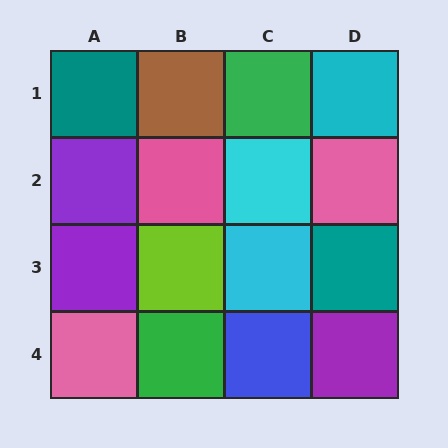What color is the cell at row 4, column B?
Green.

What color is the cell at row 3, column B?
Lime.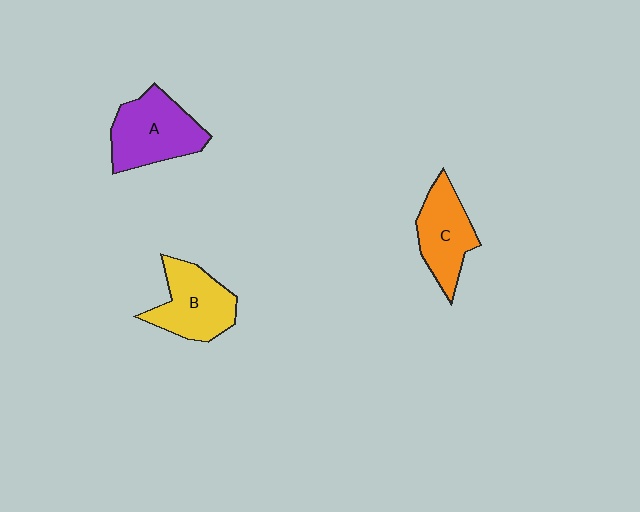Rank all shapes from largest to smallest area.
From largest to smallest: A (purple), B (yellow), C (orange).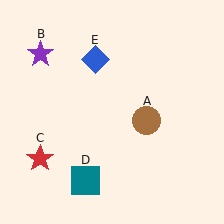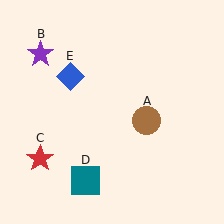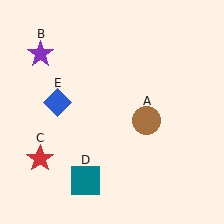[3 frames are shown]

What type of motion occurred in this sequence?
The blue diamond (object E) rotated counterclockwise around the center of the scene.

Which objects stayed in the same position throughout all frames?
Brown circle (object A) and purple star (object B) and red star (object C) and teal square (object D) remained stationary.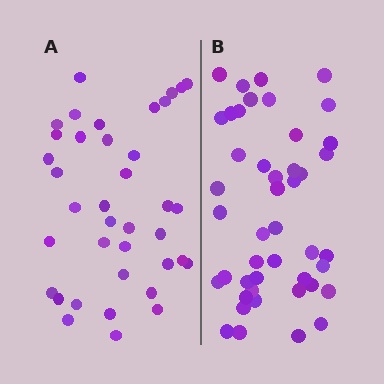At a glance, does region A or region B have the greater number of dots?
Region B (the right region) has more dots.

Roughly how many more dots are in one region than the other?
Region B has roughly 8 or so more dots than region A.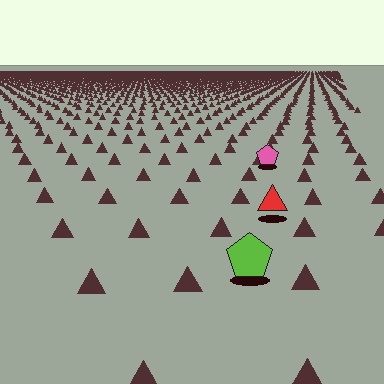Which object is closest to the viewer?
The lime pentagon is closest. The texture marks near it are larger and more spread out.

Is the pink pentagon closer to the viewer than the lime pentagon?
No. The lime pentagon is closer — you can tell from the texture gradient: the ground texture is coarser near it.